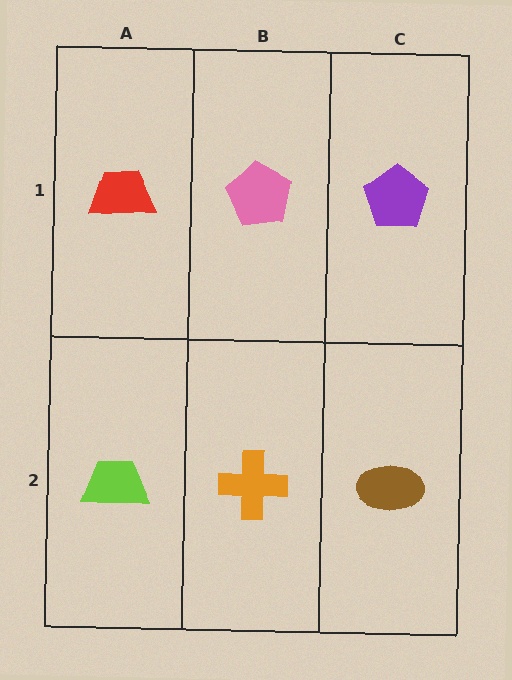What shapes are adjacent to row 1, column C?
A brown ellipse (row 2, column C), a pink pentagon (row 1, column B).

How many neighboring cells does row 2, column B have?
3.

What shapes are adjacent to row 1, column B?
An orange cross (row 2, column B), a red trapezoid (row 1, column A), a purple pentagon (row 1, column C).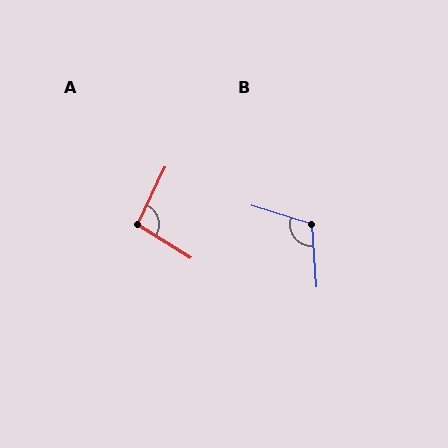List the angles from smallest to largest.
A (97°), B (112°).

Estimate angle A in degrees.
Approximately 97 degrees.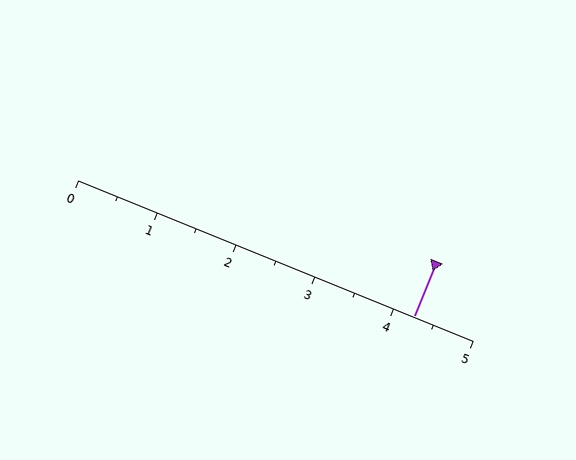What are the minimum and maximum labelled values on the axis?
The axis runs from 0 to 5.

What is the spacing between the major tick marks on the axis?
The major ticks are spaced 1 apart.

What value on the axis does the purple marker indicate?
The marker indicates approximately 4.2.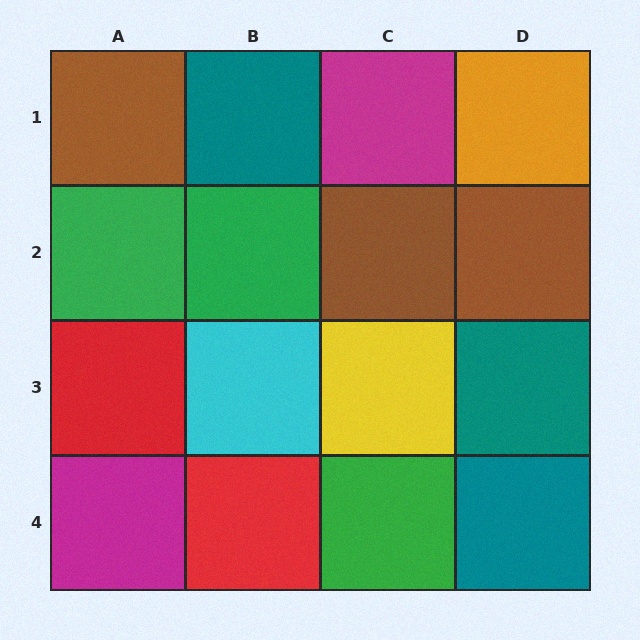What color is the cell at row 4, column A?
Magenta.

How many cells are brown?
3 cells are brown.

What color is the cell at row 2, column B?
Green.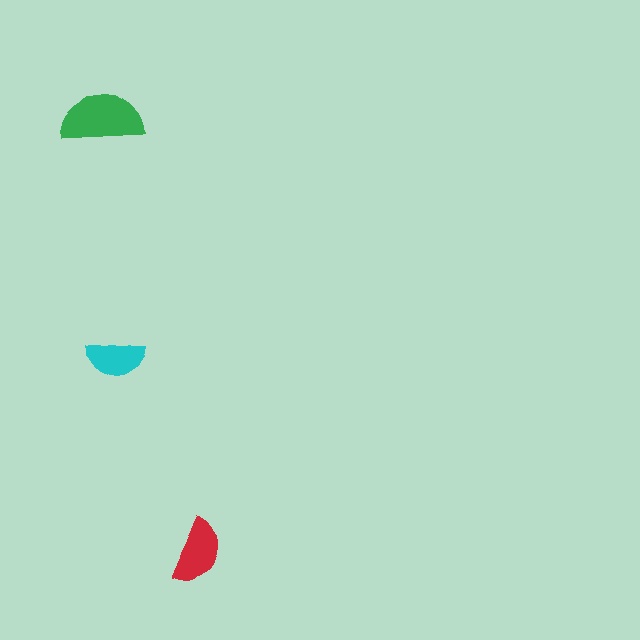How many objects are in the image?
There are 3 objects in the image.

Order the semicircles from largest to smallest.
the green one, the red one, the cyan one.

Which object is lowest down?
The red semicircle is bottommost.